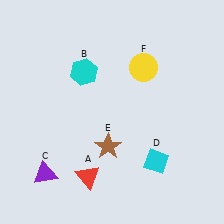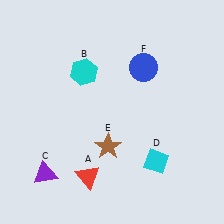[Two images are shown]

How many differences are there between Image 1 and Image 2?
There is 1 difference between the two images.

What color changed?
The circle (F) changed from yellow in Image 1 to blue in Image 2.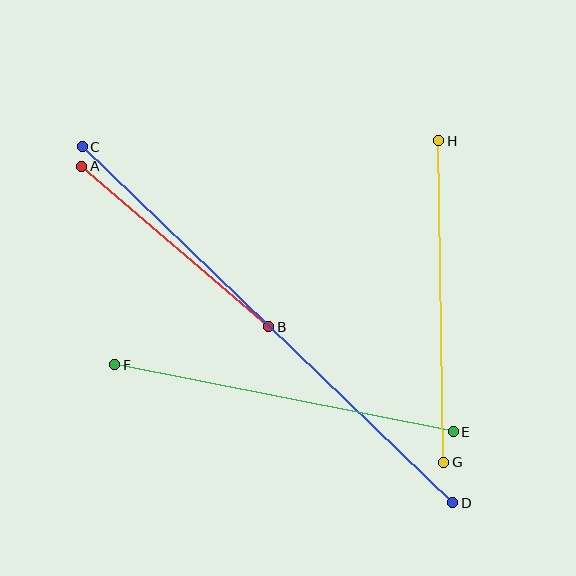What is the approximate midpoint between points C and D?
The midpoint is at approximately (268, 325) pixels.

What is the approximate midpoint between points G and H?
The midpoint is at approximately (441, 301) pixels.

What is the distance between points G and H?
The distance is approximately 321 pixels.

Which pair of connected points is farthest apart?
Points C and D are farthest apart.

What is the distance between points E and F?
The distance is approximately 345 pixels.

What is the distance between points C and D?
The distance is approximately 514 pixels.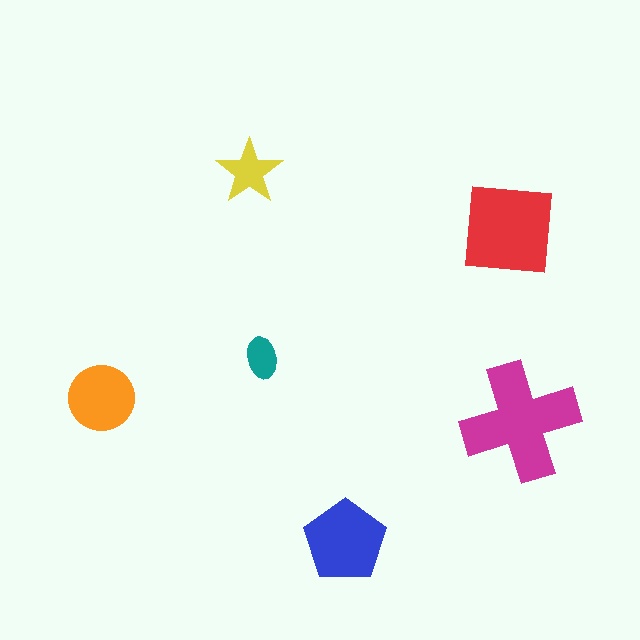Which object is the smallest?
The teal ellipse.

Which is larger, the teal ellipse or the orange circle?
The orange circle.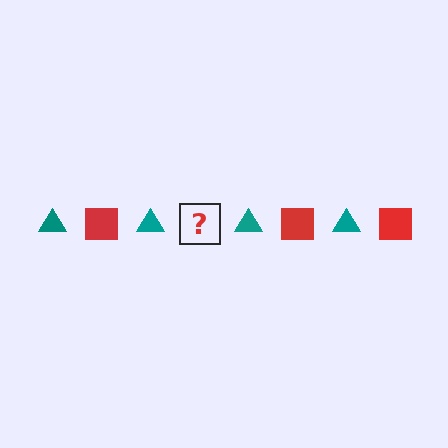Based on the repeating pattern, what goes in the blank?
The blank should be a red square.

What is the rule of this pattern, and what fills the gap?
The rule is that the pattern alternates between teal triangle and red square. The gap should be filled with a red square.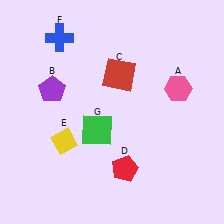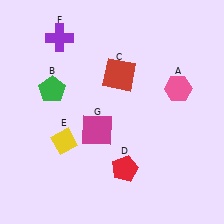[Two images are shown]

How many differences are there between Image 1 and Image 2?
There are 3 differences between the two images.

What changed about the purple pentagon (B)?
In Image 1, B is purple. In Image 2, it changed to green.